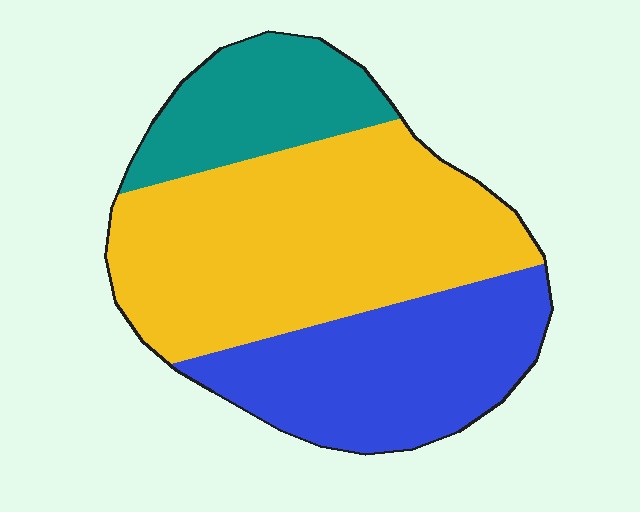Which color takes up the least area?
Teal, at roughly 20%.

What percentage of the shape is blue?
Blue covers 31% of the shape.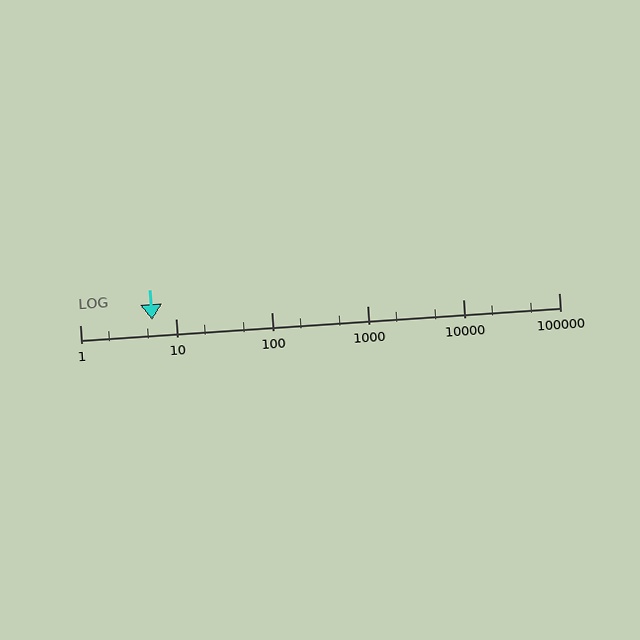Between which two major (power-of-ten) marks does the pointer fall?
The pointer is between 1 and 10.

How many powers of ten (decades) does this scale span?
The scale spans 5 decades, from 1 to 100000.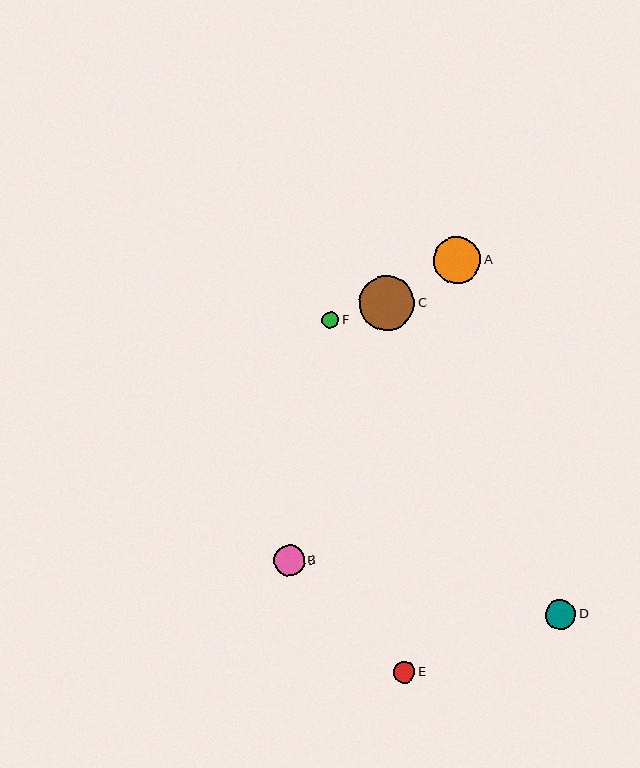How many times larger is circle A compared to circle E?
Circle A is approximately 2.2 times the size of circle E.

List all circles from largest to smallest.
From largest to smallest: C, A, B, D, E, F.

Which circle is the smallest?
Circle F is the smallest with a size of approximately 17 pixels.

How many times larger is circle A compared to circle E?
Circle A is approximately 2.2 times the size of circle E.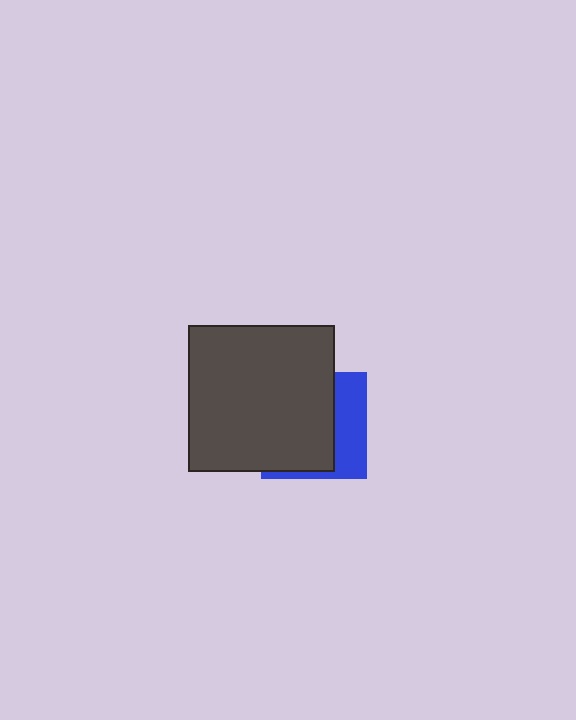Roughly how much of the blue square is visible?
A small part of it is visible (roughly 35%).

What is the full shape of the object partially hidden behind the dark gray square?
The partially hidden object is a blue square.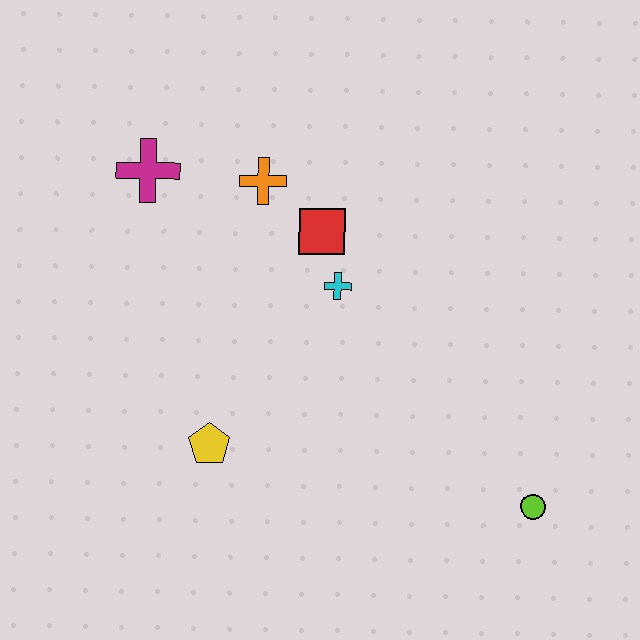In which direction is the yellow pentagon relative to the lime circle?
The yellow pentagon is to the left of the lime circle.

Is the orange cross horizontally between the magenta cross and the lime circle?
Yes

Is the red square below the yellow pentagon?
No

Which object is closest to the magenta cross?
The orange cross is closest to the magenta cross.